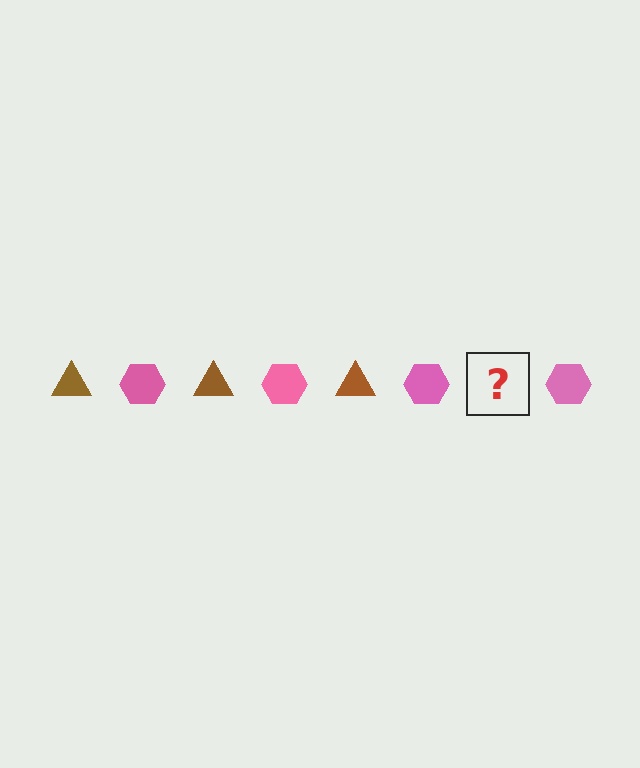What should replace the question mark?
The question mark should be replaced with a brown triangle.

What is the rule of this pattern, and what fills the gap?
The rule is that the pattern alternates between brown triangle and pink hexagon. The gap should be filled with a brown triangle.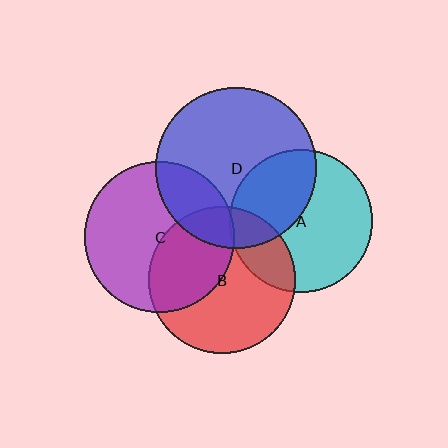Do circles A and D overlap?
Yes.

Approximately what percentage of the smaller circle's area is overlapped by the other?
Approximately 35%.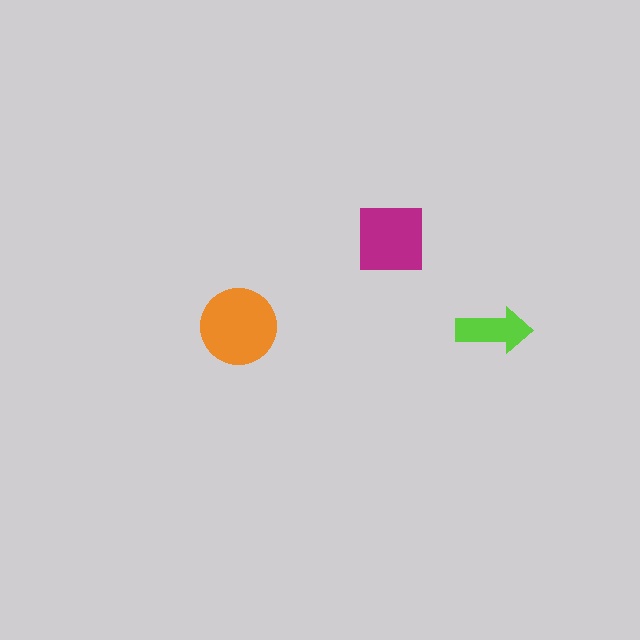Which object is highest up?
The magenta square is topmost.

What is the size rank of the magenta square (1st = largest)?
2nd.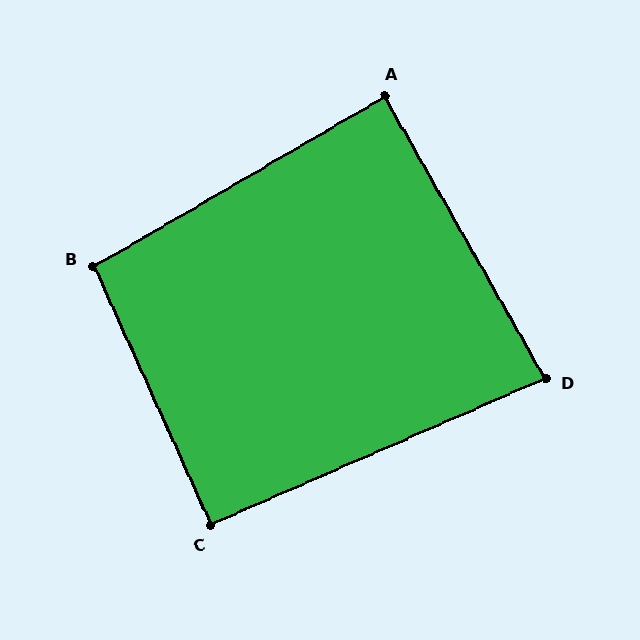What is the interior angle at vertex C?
Approximately 91 degrees (approximately right).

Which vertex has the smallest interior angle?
D, at approximately 84 degrees.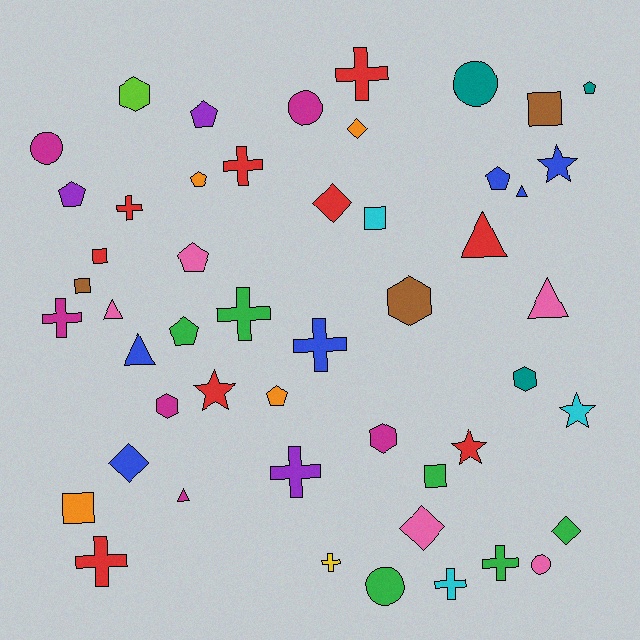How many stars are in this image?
There are 4 stars.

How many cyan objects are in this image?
There are 3 cyan objects.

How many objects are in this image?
There are 50 objects.